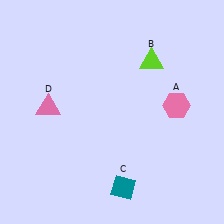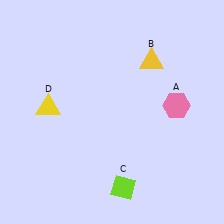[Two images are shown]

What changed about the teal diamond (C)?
In Image 1, C is teal. In Image 2, it changed to lime.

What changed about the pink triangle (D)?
In Image 1, D is pink. In Image 2, it changed to yellow.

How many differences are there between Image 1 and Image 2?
There are 3 differences between the two images.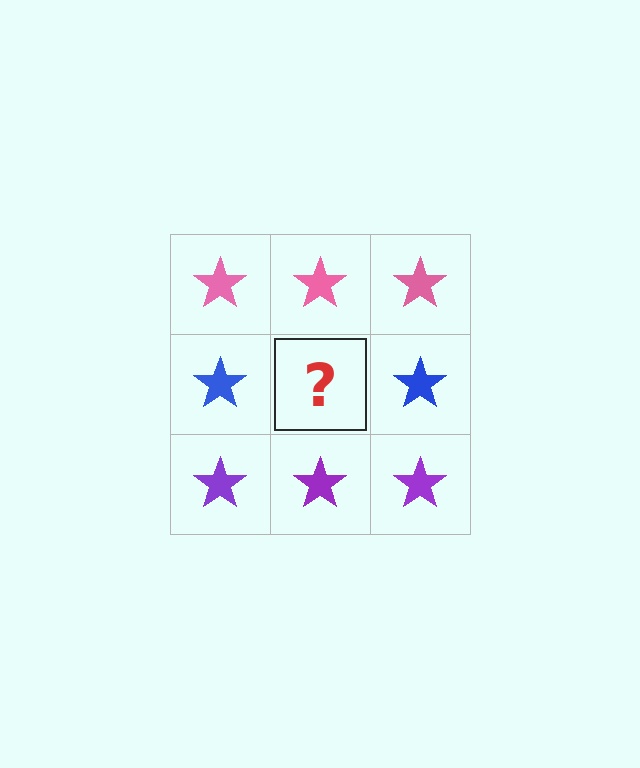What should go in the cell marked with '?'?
The missing cell should contain a blue star.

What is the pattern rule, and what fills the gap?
The rule is that each row has a consistent color. The gap should be filled with a blue star.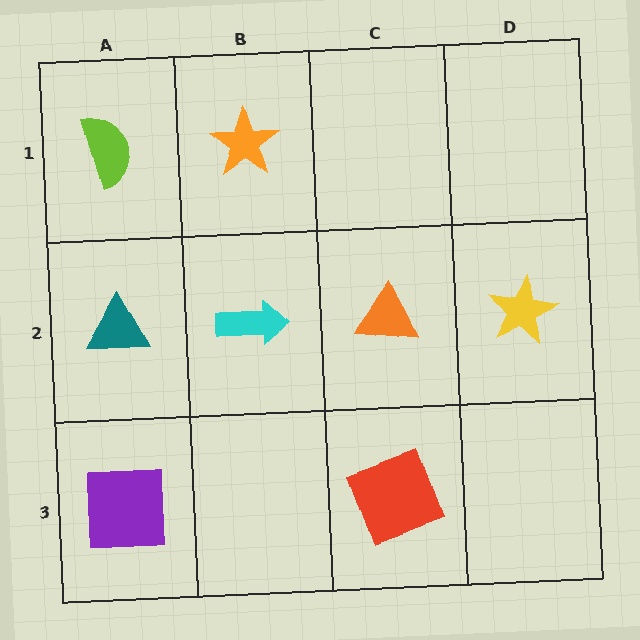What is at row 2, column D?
A yellow star.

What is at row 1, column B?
An orange star.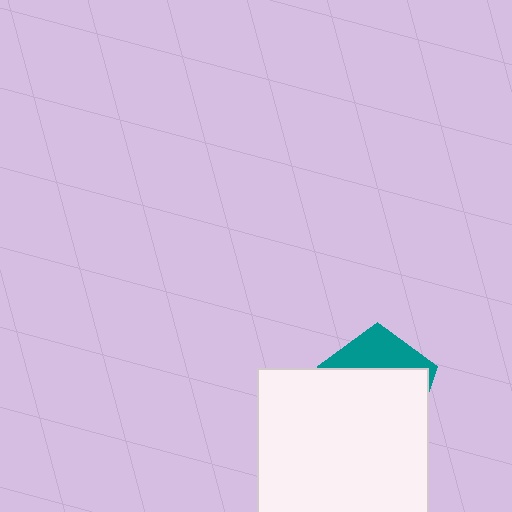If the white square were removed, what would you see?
You would see the complete teal pentagon.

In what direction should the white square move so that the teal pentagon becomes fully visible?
The white square should move down. That is the shortest direction to clear the overlap and leave the teal pentagon fully visible.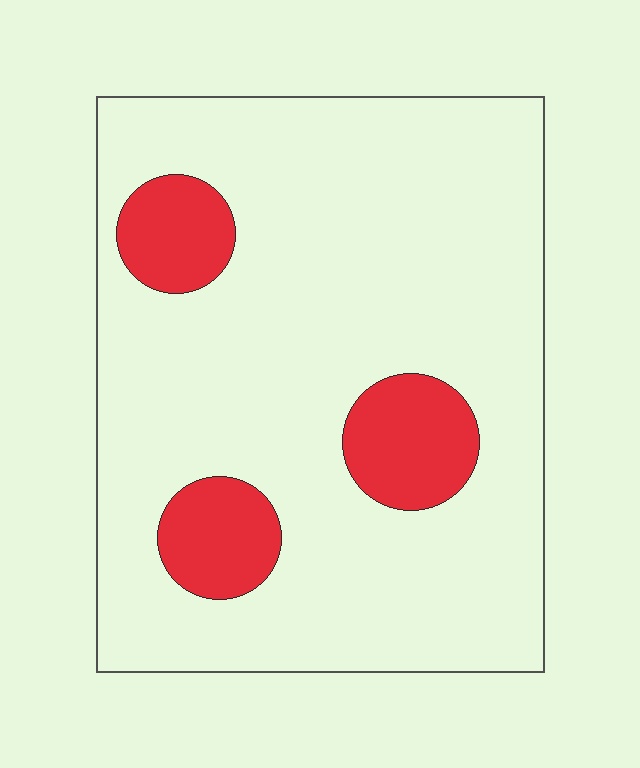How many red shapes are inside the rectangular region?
3.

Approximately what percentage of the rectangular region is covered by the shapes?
Approximately 15%.